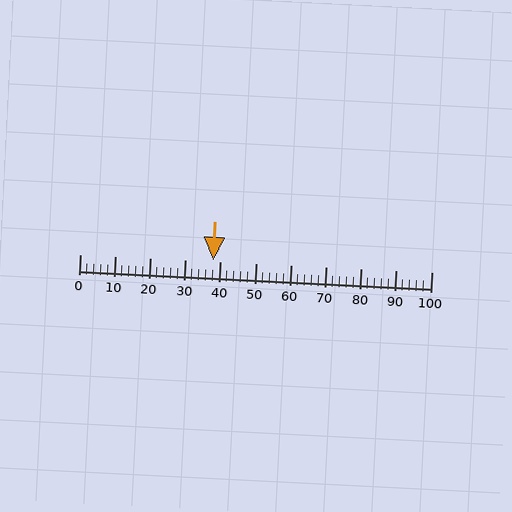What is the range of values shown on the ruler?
The ruler shows values from 0 to 100.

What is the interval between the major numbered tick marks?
The major tick marks are spaced 10 units apart.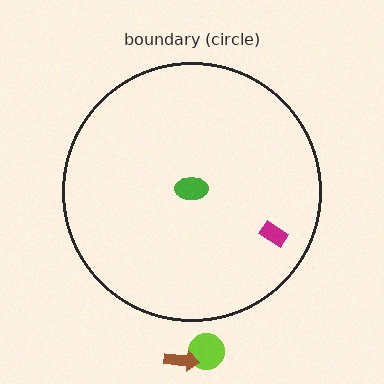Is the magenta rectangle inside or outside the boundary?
Inside.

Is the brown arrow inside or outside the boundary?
Outside.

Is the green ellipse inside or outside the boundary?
Inside.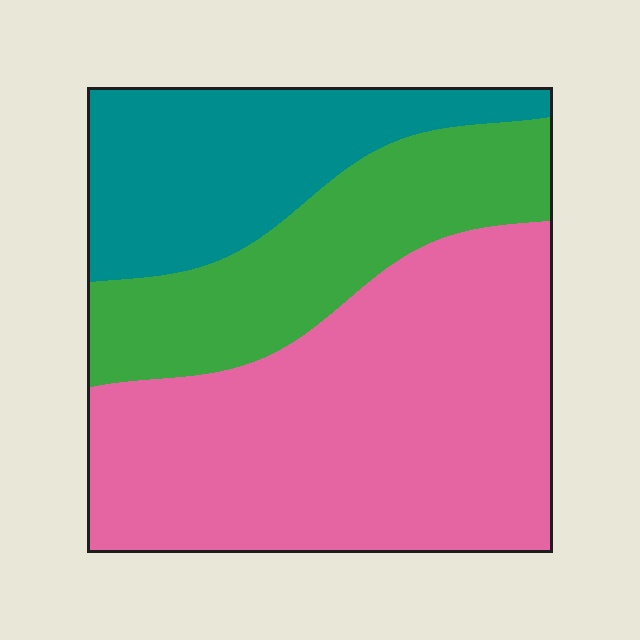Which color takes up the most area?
Pink, at roughly 50%.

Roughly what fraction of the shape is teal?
Teal covers 23% of the shape.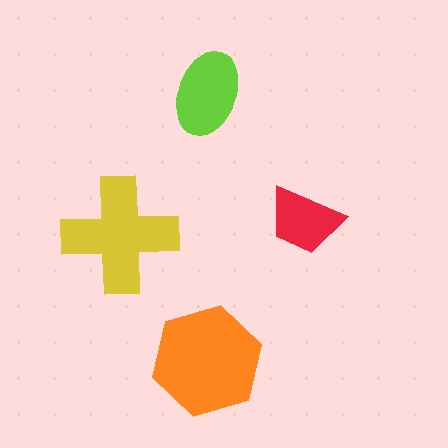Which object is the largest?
The orange hexagon.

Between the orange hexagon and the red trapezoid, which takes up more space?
The orange hexagon.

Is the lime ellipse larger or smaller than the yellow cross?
Smaller.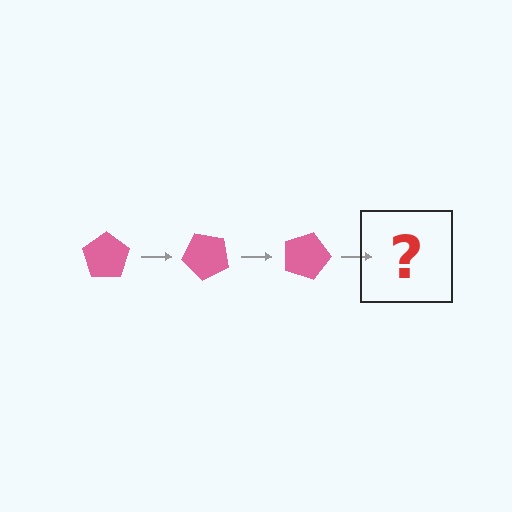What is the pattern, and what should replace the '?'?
The pattern is that the pentagon rotates 45 degrees each step. The '?' should be a pink pentagon rotated 135 degrees.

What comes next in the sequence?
The next element should be a pink pentagon rotated 135 degrees.